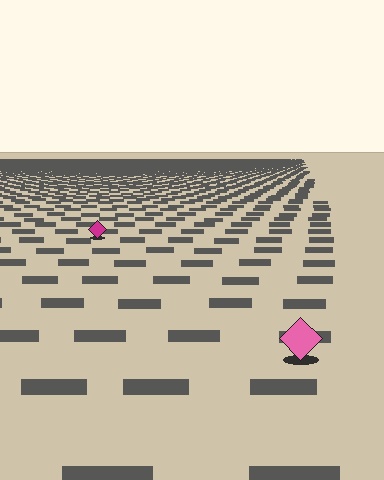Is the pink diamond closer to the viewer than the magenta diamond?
Yes. The pink diamond is closer — you can tell from the texture gradient: the ground texture is coarser near it.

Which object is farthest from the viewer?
The magenta diamond is farthest from the viewer. It appears smaller and the ground texture around it is denser.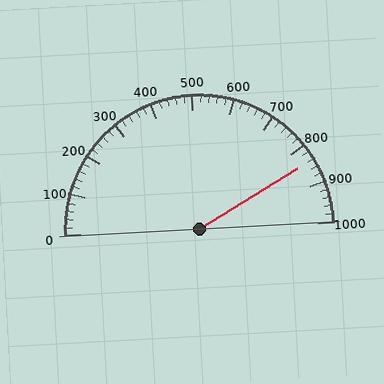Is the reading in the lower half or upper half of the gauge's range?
The reading is in the upper half of the range (0 to 1000).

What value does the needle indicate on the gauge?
The needle indicates approximately 840.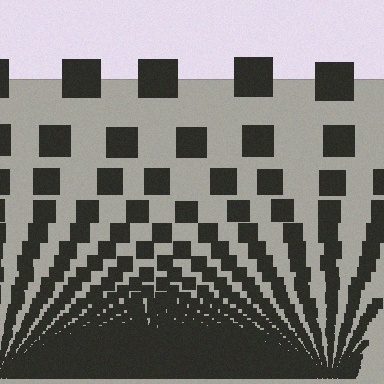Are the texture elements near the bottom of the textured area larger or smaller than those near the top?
Smaller. The gradient is inverted — elements near the bottom are smaller and denser.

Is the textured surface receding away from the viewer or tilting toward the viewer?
The surface appears to tilt toward the viewer. Texture elements get larger and sparser toward the top.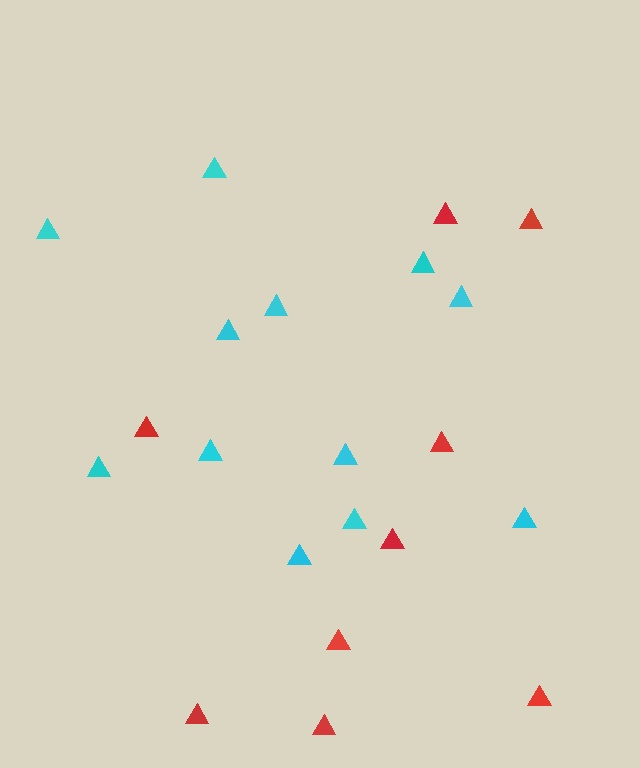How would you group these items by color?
There are 2 groups: one group of red triangles (9) and one group of cyan triangles (12).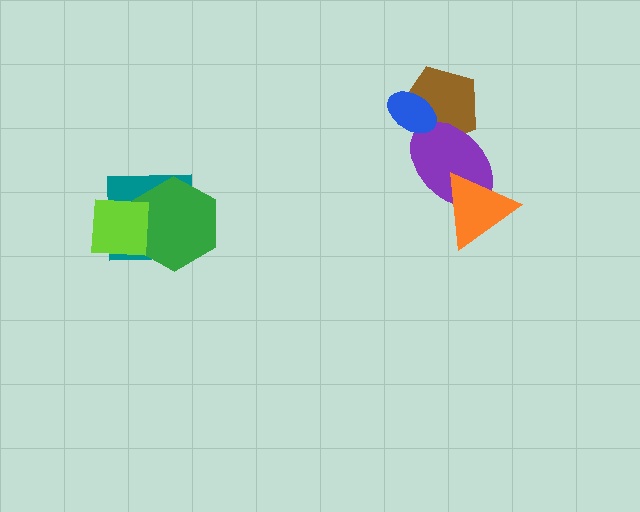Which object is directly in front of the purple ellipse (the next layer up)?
The orange triangle is directly in front of the purple ellipse.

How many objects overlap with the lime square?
2 objects overlap with the lime square.